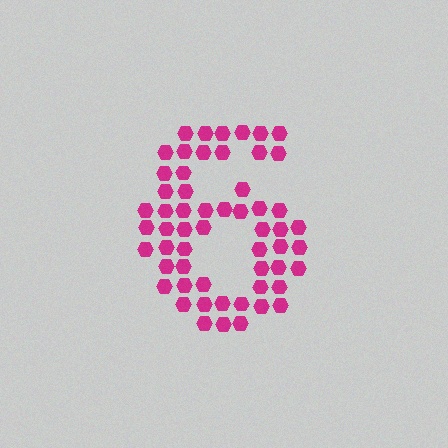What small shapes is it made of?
It is made of small hexagons.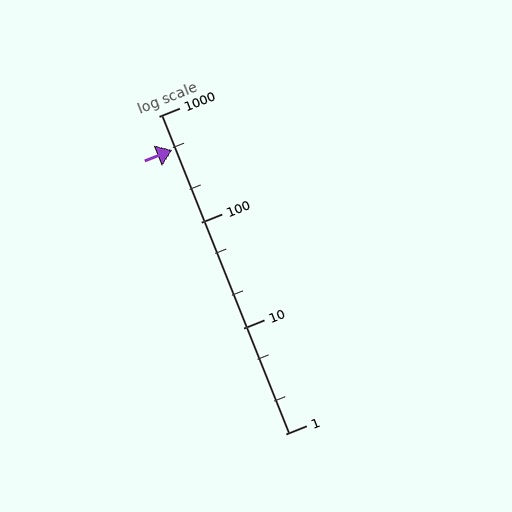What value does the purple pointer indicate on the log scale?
The pointer indicates approximately 480.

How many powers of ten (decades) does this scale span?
The scale spans 3 decades, from 1 to 1000.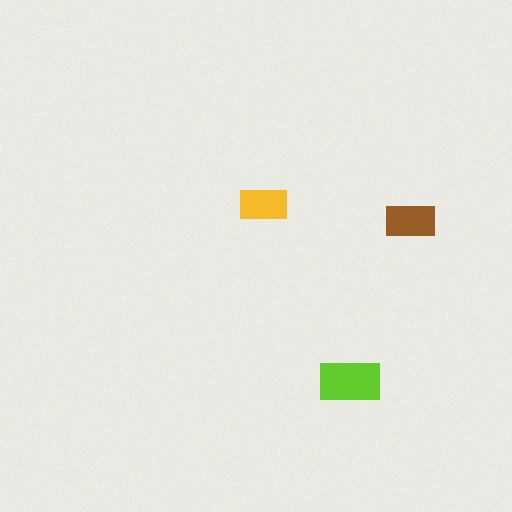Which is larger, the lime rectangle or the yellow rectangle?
The lime one.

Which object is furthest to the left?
The yellow rectangle is leftmost.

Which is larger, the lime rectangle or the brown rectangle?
The lime one.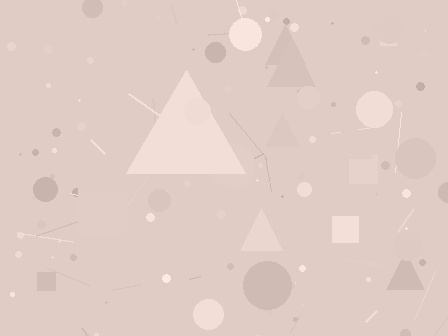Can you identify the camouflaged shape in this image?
The camouflaged shape is a triangle.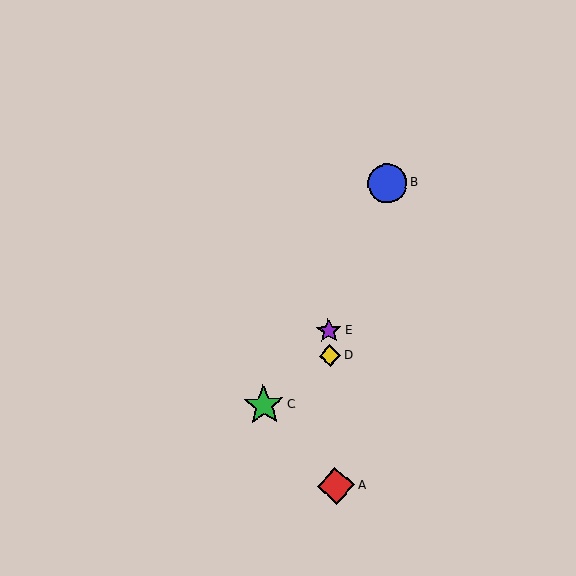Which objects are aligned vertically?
Objects A, D, E are aligned vertically.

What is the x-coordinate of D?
Object D is at x≈330.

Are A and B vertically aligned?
No, A is at x≈336 and B is at x≈387.